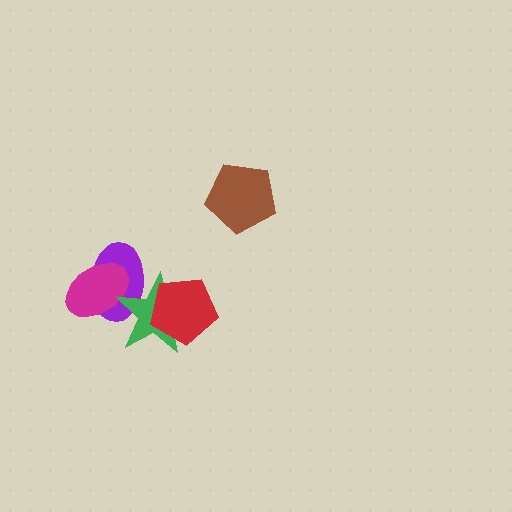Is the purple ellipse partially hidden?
Yes, it is partially covered by another shape.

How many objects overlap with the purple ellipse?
2 objects overlap with the purple ellipse.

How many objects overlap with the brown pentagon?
0 objects overlap with the brown pentagon.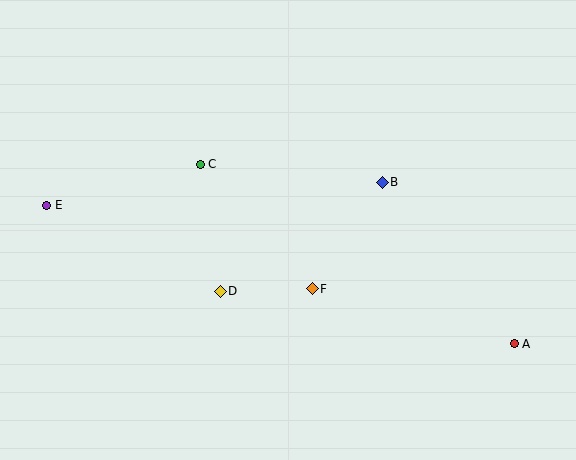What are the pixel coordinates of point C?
Point C is at (200, 164).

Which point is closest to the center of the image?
Point F at (312, 289) is closest to the center.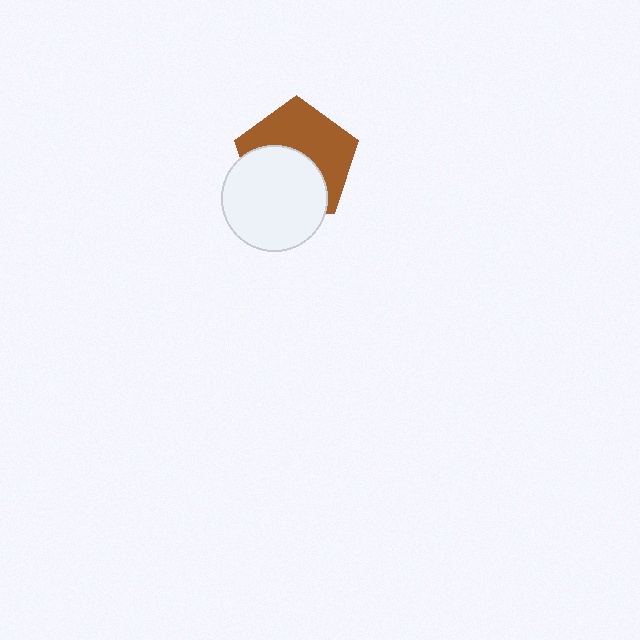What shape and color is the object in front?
The object in front is a white circle.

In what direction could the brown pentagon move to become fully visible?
The brown pentagon could move up. That would shift it out from behind the white circle entirely.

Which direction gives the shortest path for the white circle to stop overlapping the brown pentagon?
Moving down gives the shortest separation.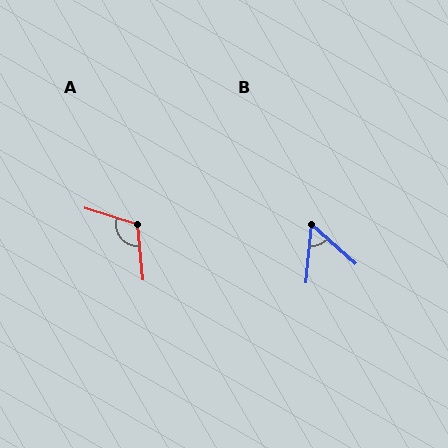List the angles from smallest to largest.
B (54°), A (112°).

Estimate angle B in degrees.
Approximately 54 degrees.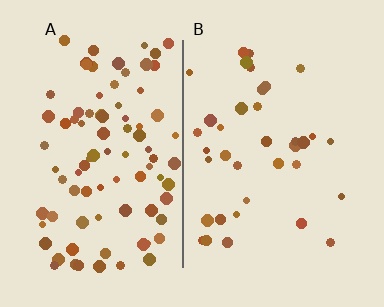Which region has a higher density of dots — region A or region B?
A (the left).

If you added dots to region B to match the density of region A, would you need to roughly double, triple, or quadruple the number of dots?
Approximately double.